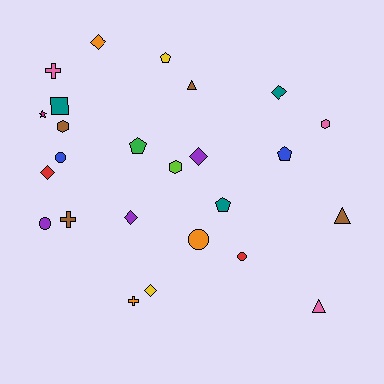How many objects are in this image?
There are 25 objects.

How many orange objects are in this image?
There are 3 orange objects.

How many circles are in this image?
There are 4 circles.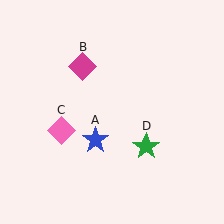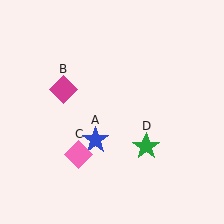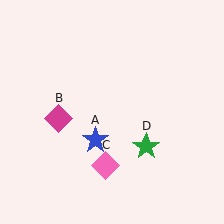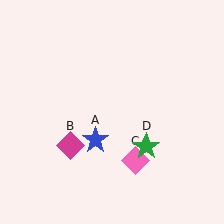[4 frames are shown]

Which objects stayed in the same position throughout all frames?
Blue star (object A) and green star (object D) remained stationary.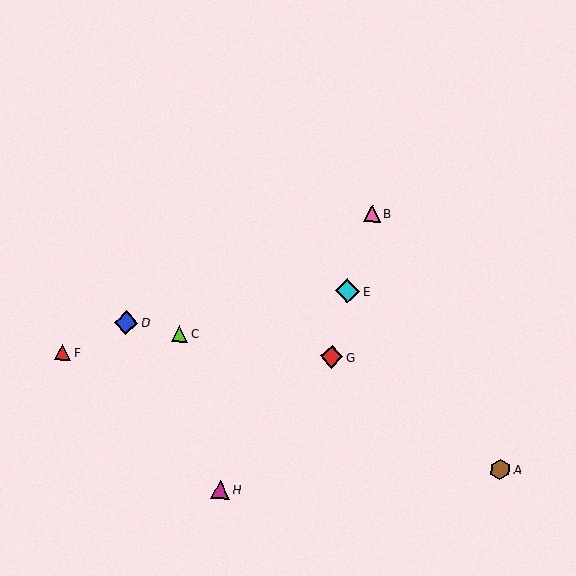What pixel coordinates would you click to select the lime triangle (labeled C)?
Click at (180, 334) to select the lime triangle C.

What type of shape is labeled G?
Shape G is a red diamond.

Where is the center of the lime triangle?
The center of the lime triangle is at (180, 334).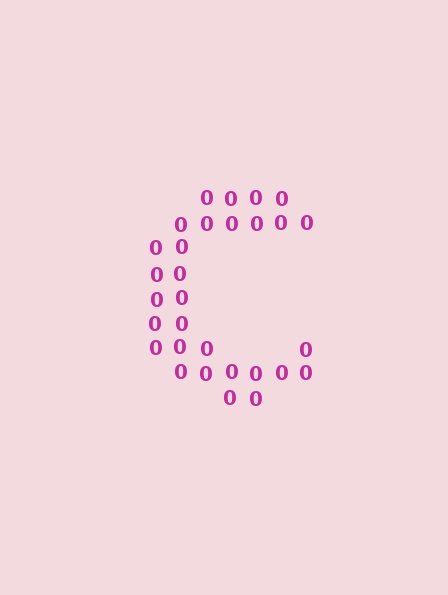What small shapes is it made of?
It is made of small digit 0's.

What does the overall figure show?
The overall figure shows the letter C.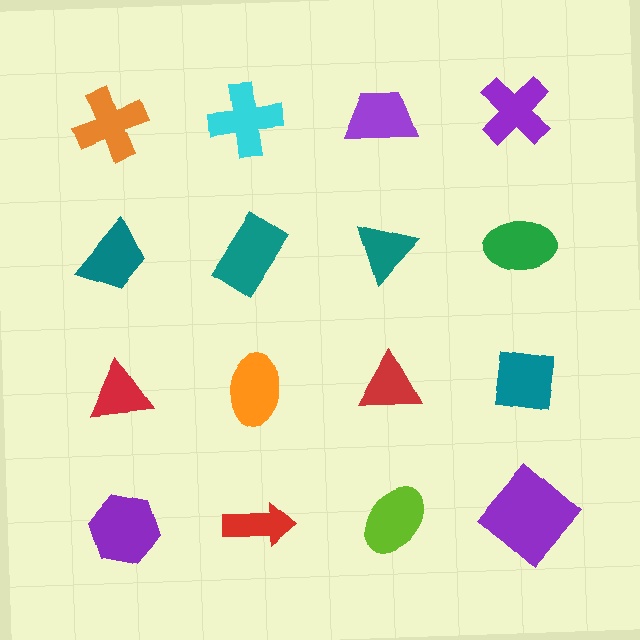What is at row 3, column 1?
A red triangle.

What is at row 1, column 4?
A purple cross.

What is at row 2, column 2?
A teal rectangle.